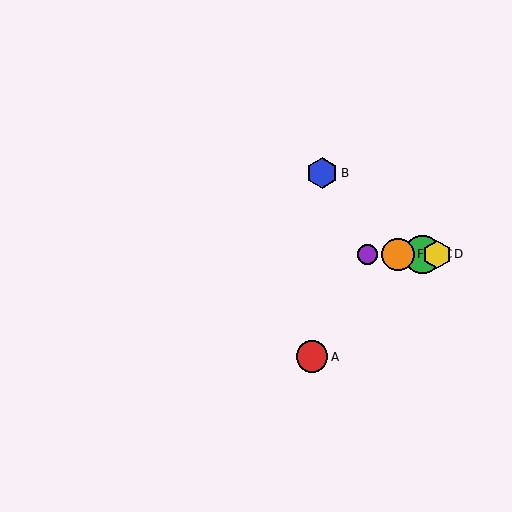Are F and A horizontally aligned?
No, F is at y≈254 and A is at y≈357.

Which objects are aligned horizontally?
Objects C, D, E, F are aligned horizontally.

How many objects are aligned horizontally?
4 objects (C, D, E, F) are aligned horizontally.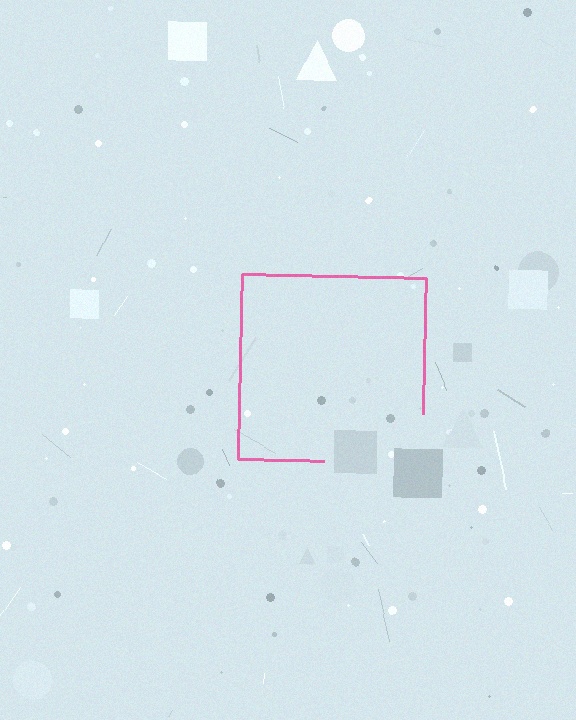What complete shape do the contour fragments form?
The contour fragments form a square.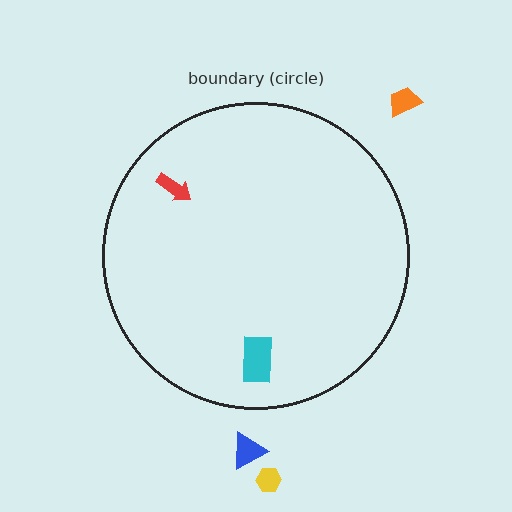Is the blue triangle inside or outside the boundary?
Outside.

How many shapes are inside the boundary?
2 inside, 3 outside.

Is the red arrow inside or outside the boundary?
Inside.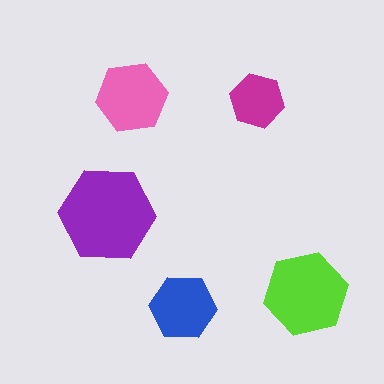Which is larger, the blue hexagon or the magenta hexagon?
The blue one.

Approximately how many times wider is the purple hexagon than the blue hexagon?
About 1.5 times wider.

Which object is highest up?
The pink hexagon is topmost.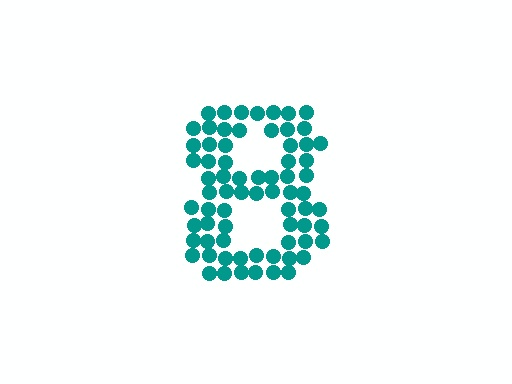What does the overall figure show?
The overall figure shows the digit 8.